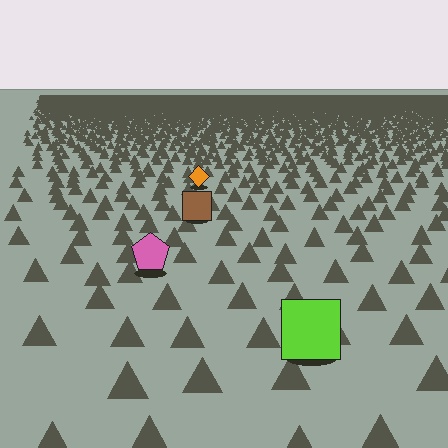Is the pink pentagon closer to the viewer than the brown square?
Yes. The pink pentagon is closer — you can tell from the texture gradient: the ground texture is coarser near it.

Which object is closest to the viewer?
The lime square is closest. The texture marks near it are larger and more spread out.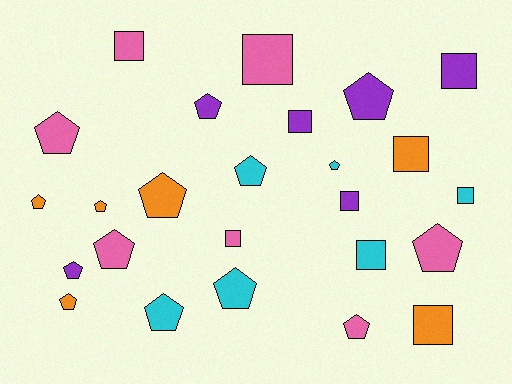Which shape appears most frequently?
Pentagon, with 15 objects.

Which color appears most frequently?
Pink, with 7 objects.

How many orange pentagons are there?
There are 4 orange pentagons.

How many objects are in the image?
There are 25 objects.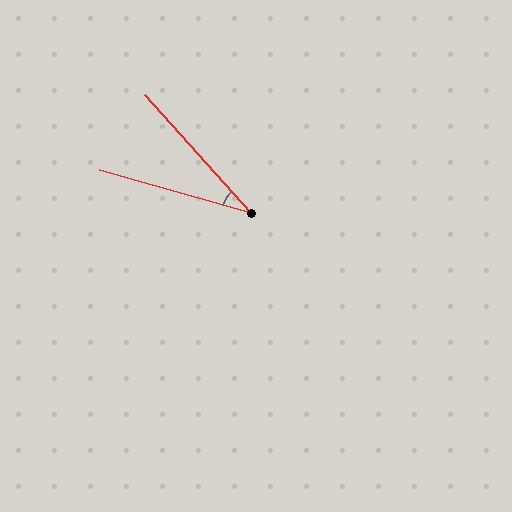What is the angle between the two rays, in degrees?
Approximately 32 degrees.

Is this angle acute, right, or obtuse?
It is acute.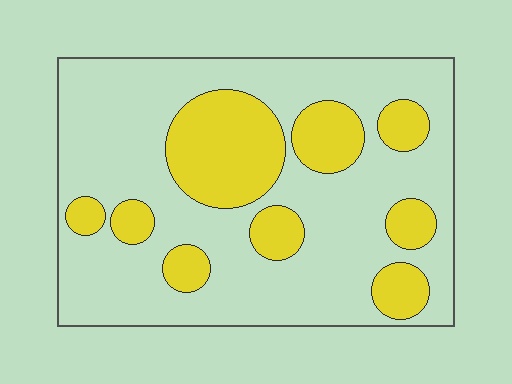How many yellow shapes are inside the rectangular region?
9.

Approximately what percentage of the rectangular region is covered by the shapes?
Approximately 30%.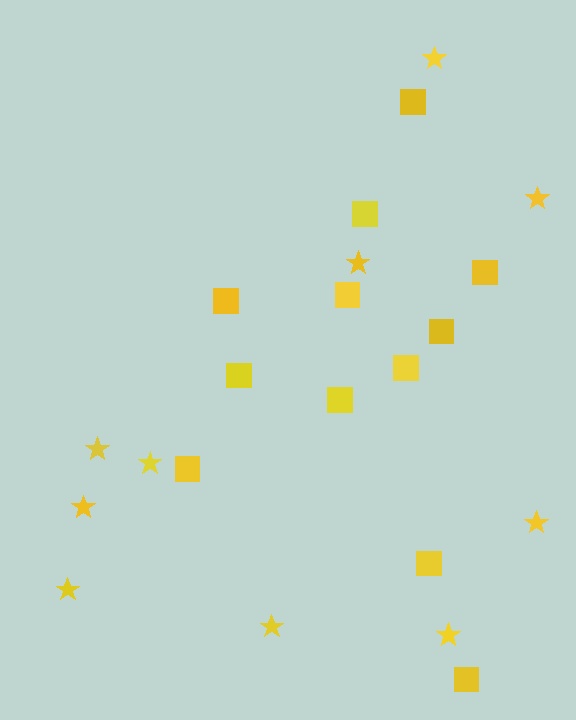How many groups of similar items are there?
There are 2 groups: one group of stars (10) and one group of squares (12).